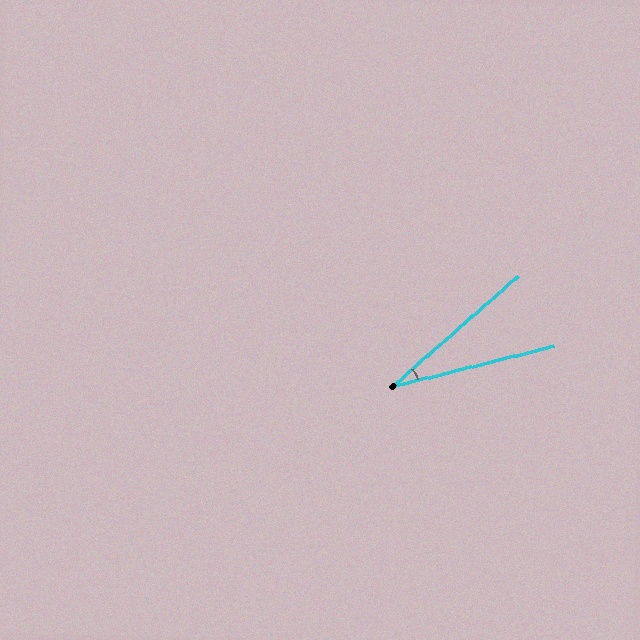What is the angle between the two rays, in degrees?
Approximately 27 degrees.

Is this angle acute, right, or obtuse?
It is acute.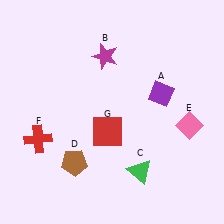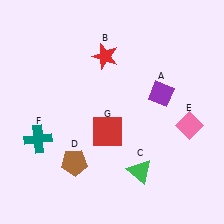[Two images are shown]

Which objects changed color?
B changed from magenta to red. F changed from red to teal.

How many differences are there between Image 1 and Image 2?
There are 2 differences between the two images.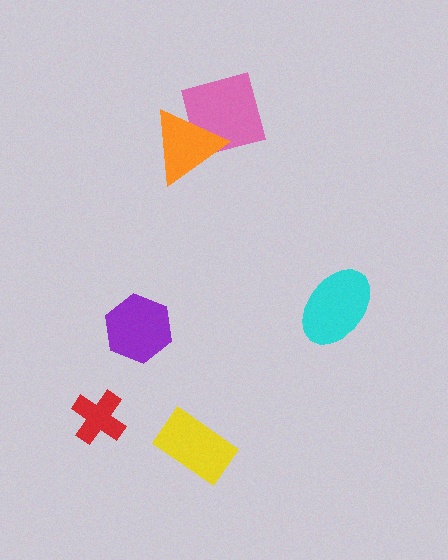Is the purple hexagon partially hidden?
No, no other shape covers it.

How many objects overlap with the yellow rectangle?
0 objects overlap with the yellow rectangle.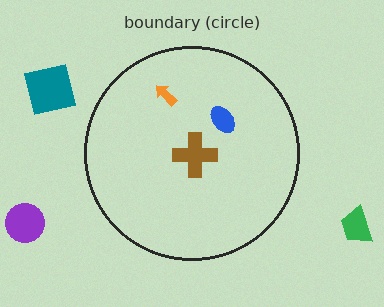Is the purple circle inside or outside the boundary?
Outside.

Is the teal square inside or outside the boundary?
Outside.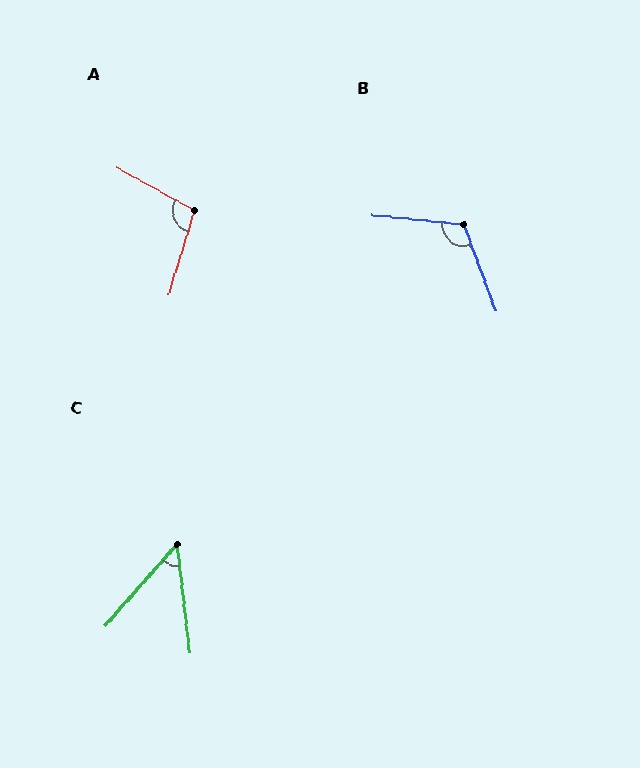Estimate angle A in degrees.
Approximately 102 degrees.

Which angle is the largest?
B, at approximately 116 degrees.